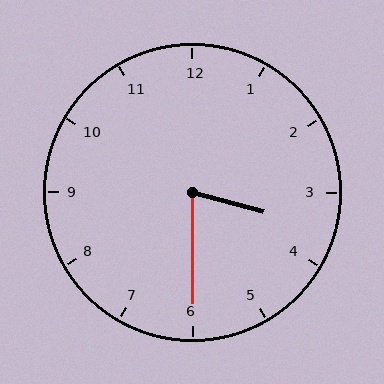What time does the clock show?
3:30.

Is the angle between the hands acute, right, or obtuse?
It is acute.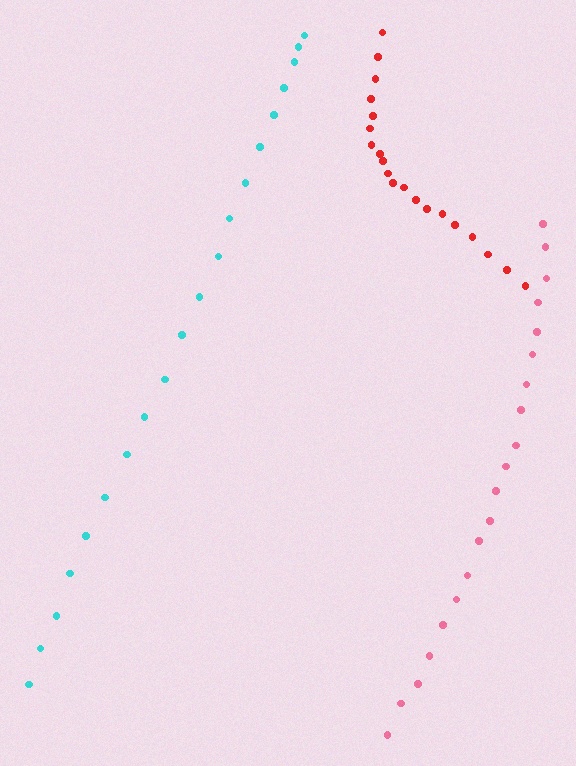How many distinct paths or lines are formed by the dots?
There are 3 distinct paths.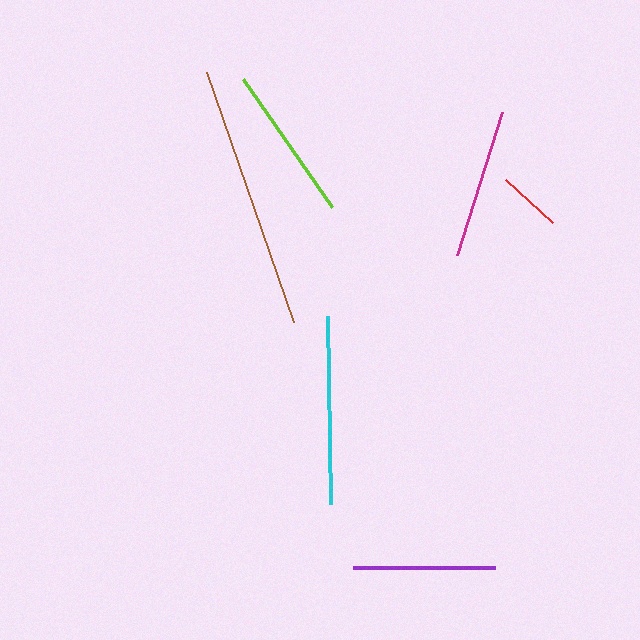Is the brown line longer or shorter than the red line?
The brown line is longer than the red line.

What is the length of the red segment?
The red segment is approximately 64 pixels long.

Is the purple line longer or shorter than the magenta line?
The magenta line is longer than the purple line.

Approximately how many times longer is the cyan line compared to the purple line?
The cyan line is approximately 1.3 times the length of the purple line.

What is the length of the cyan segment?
The cyan segment is approximately 188 pixels long.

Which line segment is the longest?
The brown line is the longest at approximately 264 pixels.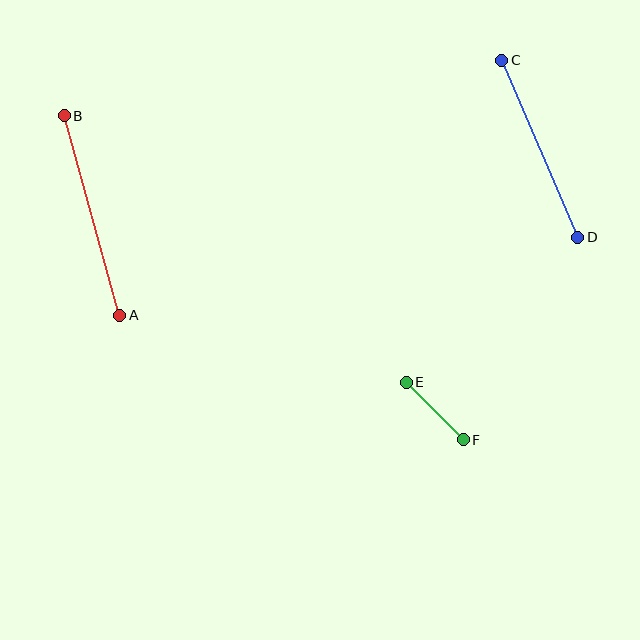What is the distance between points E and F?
The distance is approximately 81 pixels.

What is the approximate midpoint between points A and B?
The midpoint is at approximately (92, 216) pixels.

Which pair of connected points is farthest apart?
Points A and B are farthest apart.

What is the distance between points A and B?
The distance is approximately 207 pixels.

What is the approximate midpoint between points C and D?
The midpoint is at approximately (540, 149) pixels.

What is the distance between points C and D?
The distance is approximately 193 pixels.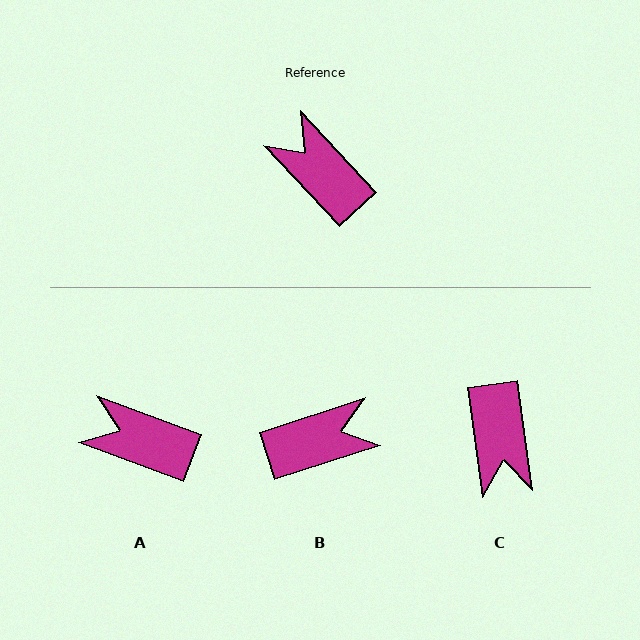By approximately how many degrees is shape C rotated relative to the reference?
Approximately 145 degrees counter-clockwise.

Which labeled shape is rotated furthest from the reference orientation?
C, about 145 degrees away.